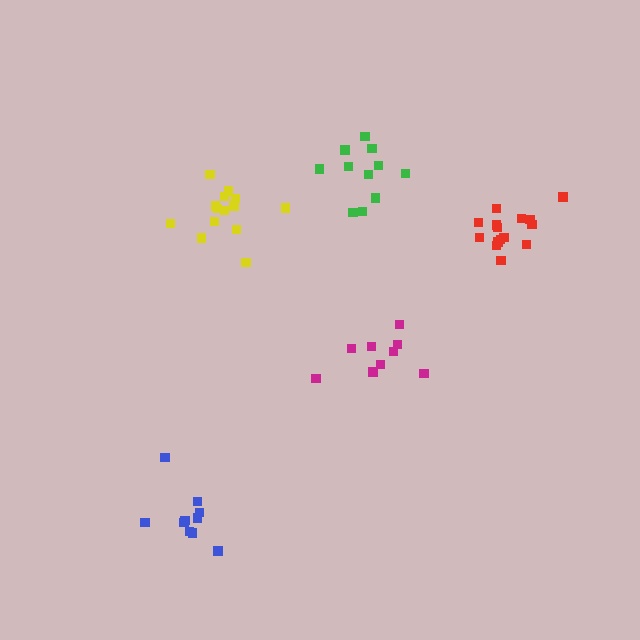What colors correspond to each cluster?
The clusters are colored: green, magenta, red, yellow, blue.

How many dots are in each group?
Group 1: 11 dots, Group 2: 9 dots, Group 3: 15 dots, Group 4: 14 dots, Group 5: 10 dots (59 total).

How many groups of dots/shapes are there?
There are 5 groups.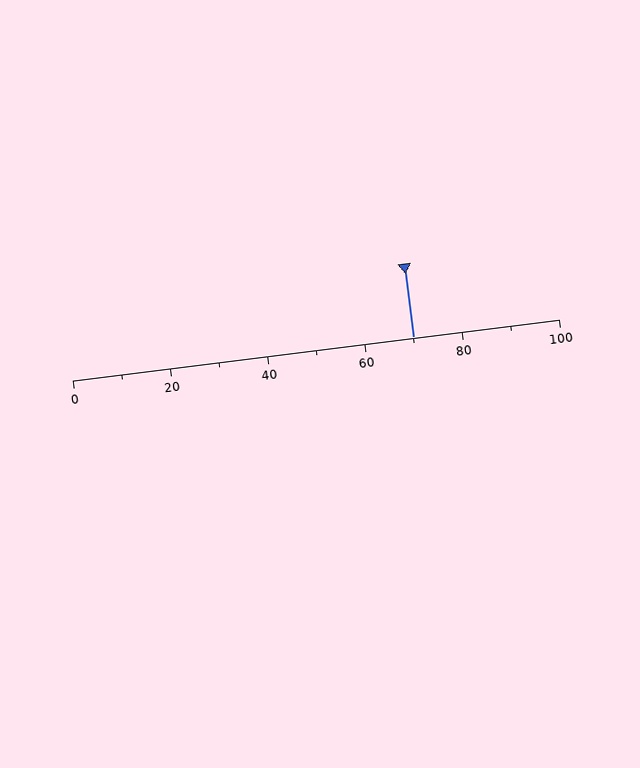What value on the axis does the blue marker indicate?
The marker indicates approximately 70.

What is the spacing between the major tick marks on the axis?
The major ticks are spaced 20 apart.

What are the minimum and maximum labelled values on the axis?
The axis runs from 0 to 100.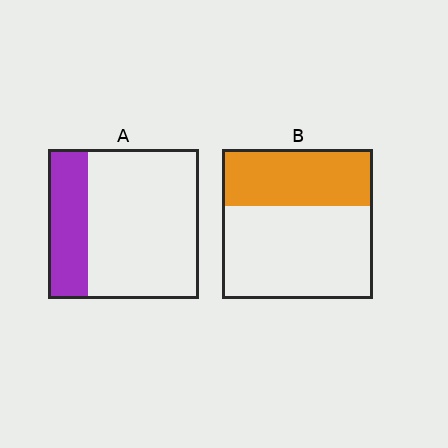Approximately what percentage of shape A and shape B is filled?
A is approximately 25% and B is approximately 40%.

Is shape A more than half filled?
No.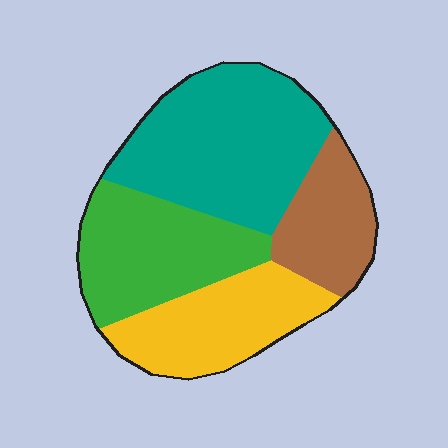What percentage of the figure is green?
Green covers about 25% of the figure.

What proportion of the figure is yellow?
Yellow takes up less than a quarter of the figure.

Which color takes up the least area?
Brown, at roughly 15%.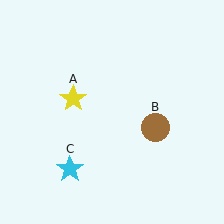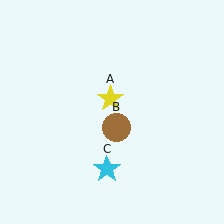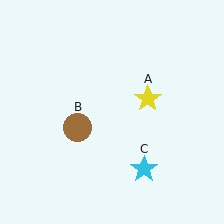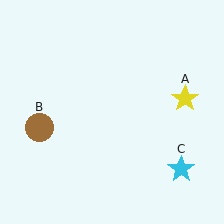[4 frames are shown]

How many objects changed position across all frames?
3 objects changed position: yellow star (object A), brown circle (object B), cyan star (object C).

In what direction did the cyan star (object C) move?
The cyan star (object C) moved right.